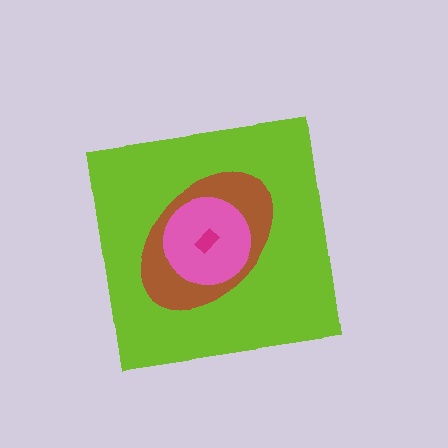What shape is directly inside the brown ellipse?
The pink circle.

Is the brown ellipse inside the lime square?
Yes.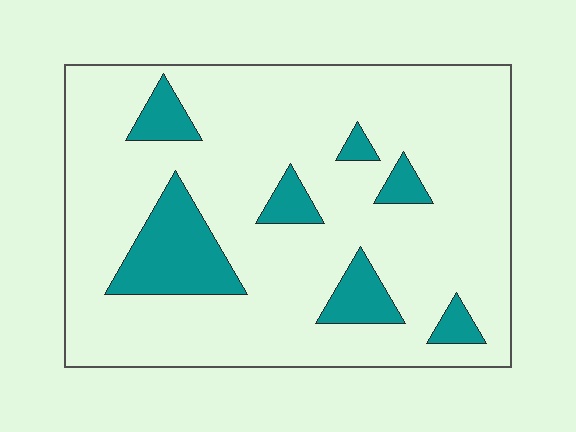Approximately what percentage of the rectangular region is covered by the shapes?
Approximately 15%.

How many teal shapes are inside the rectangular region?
7.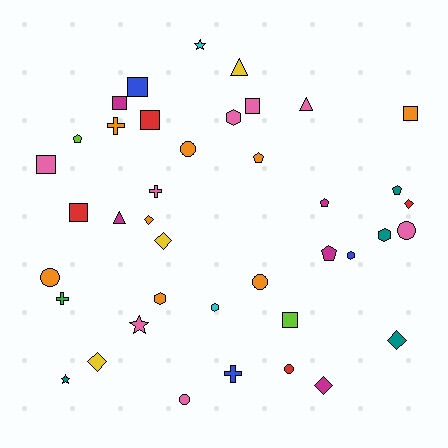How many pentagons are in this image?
There are 5 pentagons.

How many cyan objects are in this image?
There are 2 cyan objects.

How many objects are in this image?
There are 40 objects.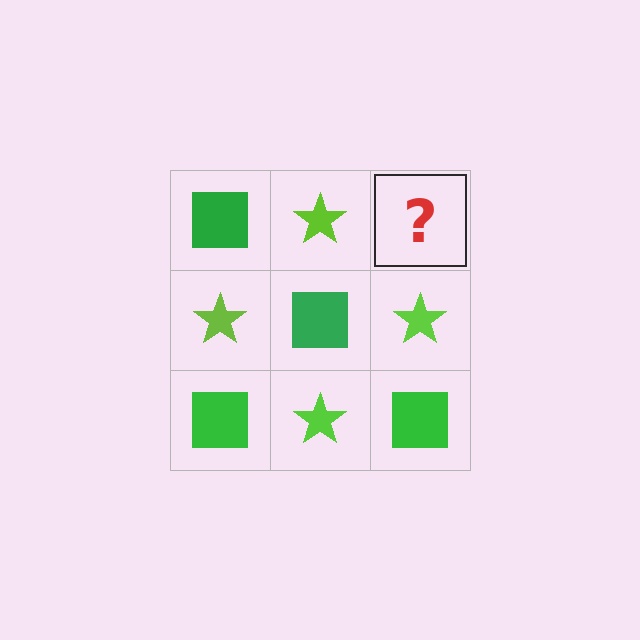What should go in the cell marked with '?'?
The missing cell should contain a green square.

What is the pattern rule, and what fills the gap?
The rule is that it alternates green square and lime star in a checkerboard pattern. The gap should be filled with a green square.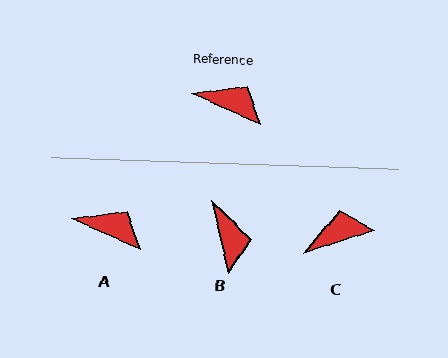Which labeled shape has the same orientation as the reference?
A.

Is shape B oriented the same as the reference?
No, it is off by about 52 degrees.